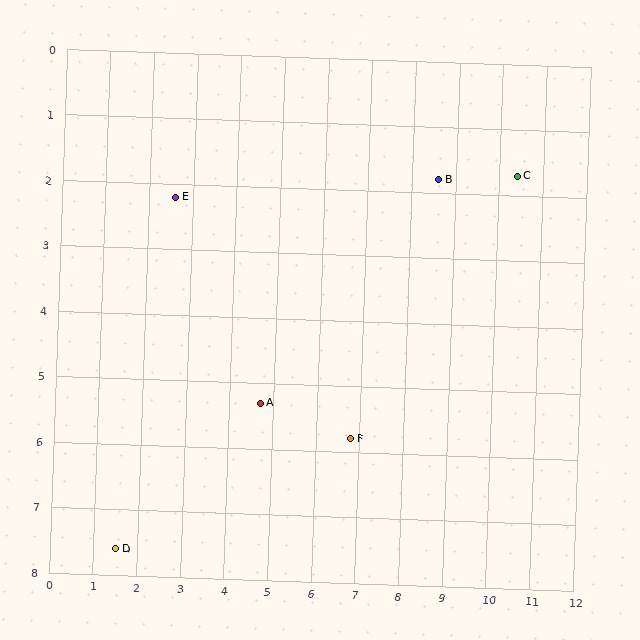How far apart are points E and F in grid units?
Points E and F are about 5.5 grid units apart.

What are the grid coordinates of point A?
Point A is at approximately (4.7, 5.3).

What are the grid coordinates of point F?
Point F is at approximately (6.8, 5.8).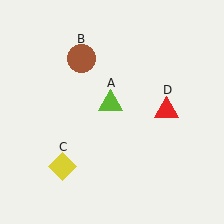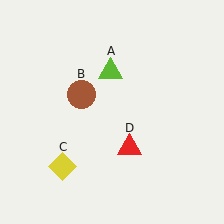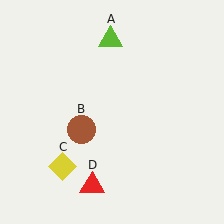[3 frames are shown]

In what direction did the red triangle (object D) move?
The red triangle (object D) moved down and to the left.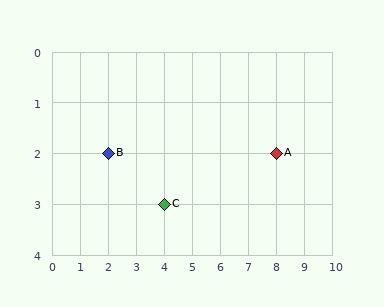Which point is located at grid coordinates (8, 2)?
Point A is at (8, 2).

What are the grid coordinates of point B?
Point B is at grid coordinates (2, 2).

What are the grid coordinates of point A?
Point A is at grid coordinates (8, 2).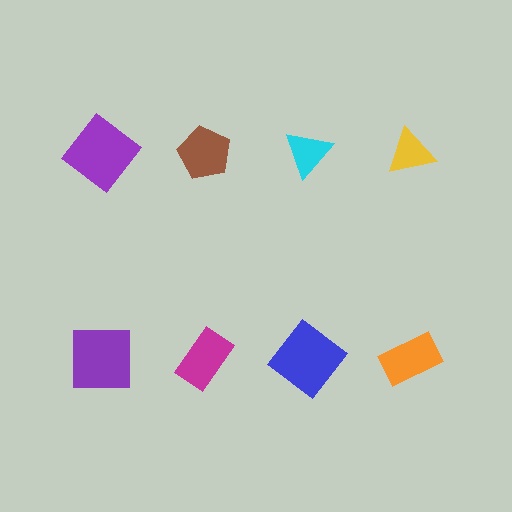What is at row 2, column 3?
A blue diamond.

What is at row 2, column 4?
An orange rectangle.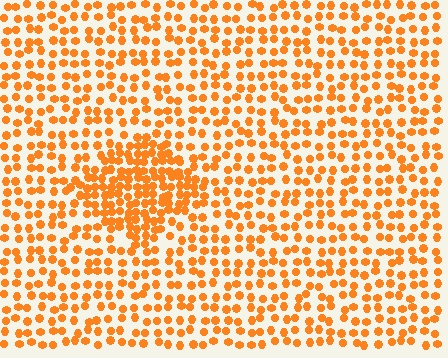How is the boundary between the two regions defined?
The boundary is defined by a change in element density (approximately 2.0x ratio). All elements are the same color, size, and shape.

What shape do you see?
I see a diamond.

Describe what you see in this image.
The image contains small orange elements arranged at two different densities. A diamond-shaped region is visible where the elements are more densely packed than the surrounding area.